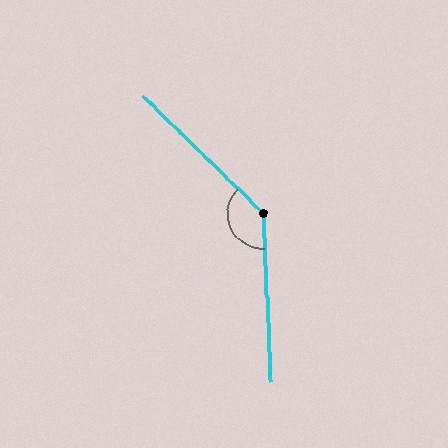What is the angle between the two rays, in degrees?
Approximately 137 degrees.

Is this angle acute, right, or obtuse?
It is obtuse.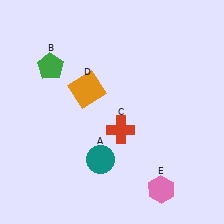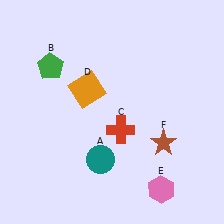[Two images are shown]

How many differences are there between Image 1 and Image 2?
There is 1 difference between the two images.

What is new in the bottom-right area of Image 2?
A brown star (F) was added in the bottom-right area of Image 2.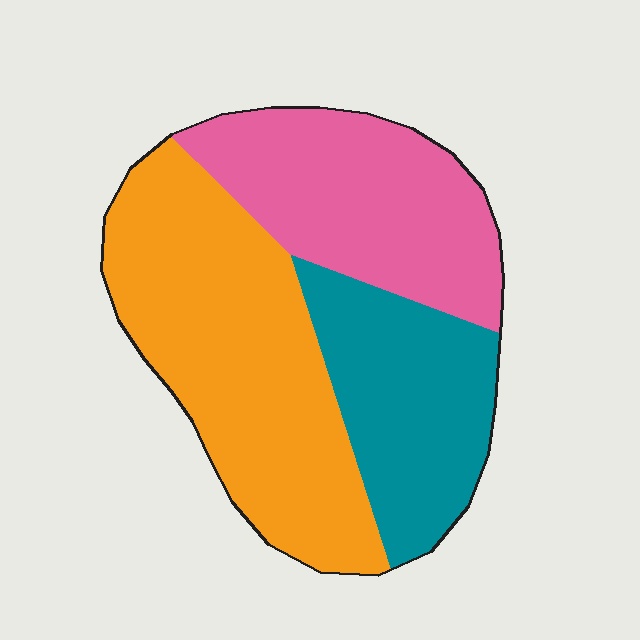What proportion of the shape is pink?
Pink covers 30% of the shape.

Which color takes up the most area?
Orange, at roughly 45%.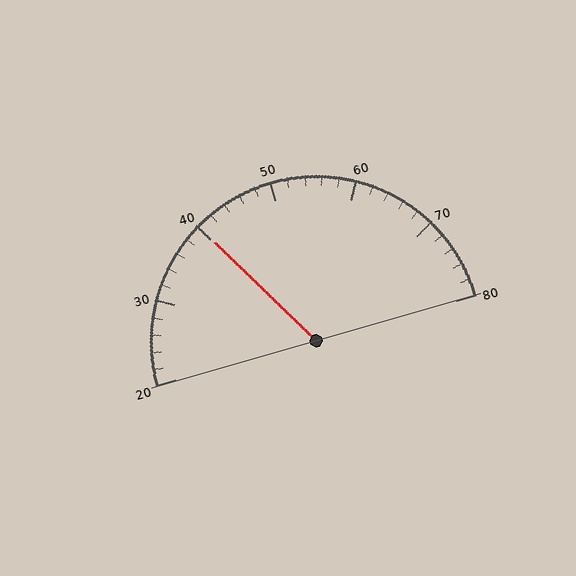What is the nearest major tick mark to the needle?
The nearest major tick mark is 40.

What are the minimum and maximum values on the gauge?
The gauge ranges from 20 to 80.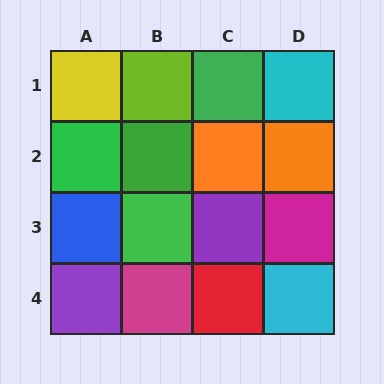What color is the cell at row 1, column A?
Yellow.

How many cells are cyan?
2 cells are cyan.